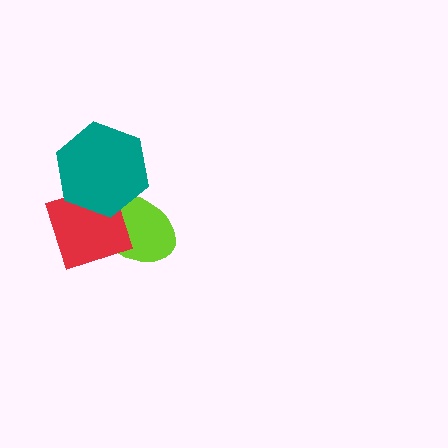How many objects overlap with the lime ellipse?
2 objects overlap with the lime ellipse.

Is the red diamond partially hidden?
Yes, it is partially covered by another shape.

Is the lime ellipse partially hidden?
Yes, it is partially covered by another shape.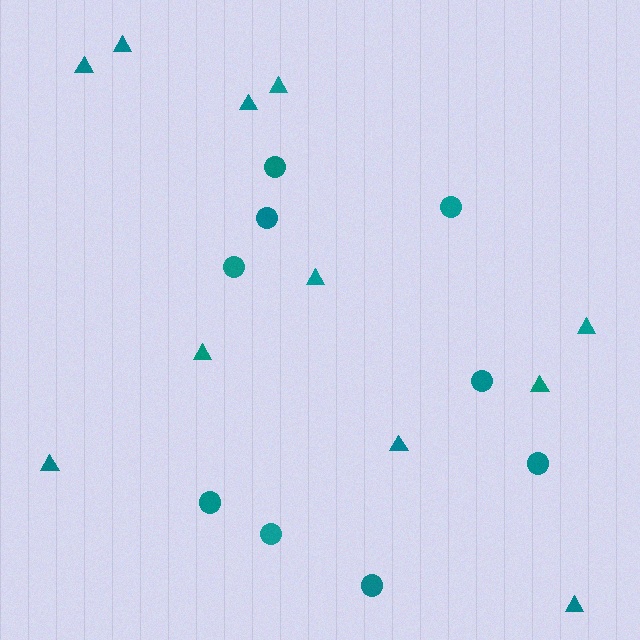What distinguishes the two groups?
There are 2 groups: one group of triangles (11) and one group of circles (9).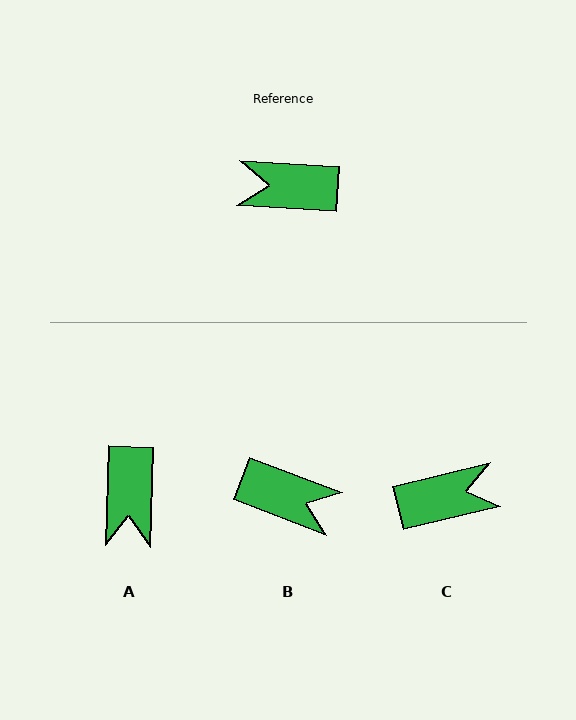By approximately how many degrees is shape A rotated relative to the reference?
Approximately 92 degrees counter-clockwise.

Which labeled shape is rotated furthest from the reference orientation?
C, about 163 degrees away.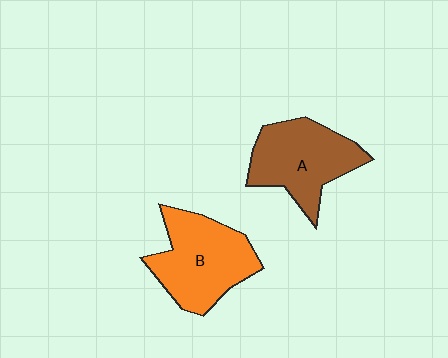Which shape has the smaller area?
Shape A (brown).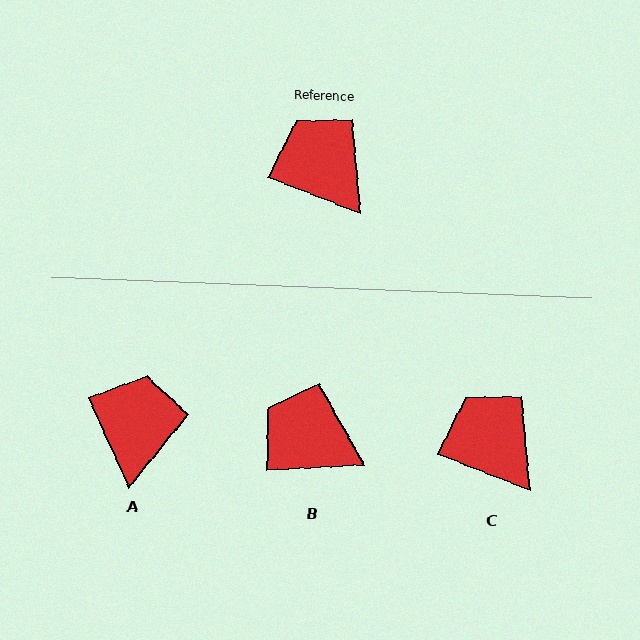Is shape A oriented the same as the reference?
No, it is off by about 44 degrees.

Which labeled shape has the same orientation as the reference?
C.